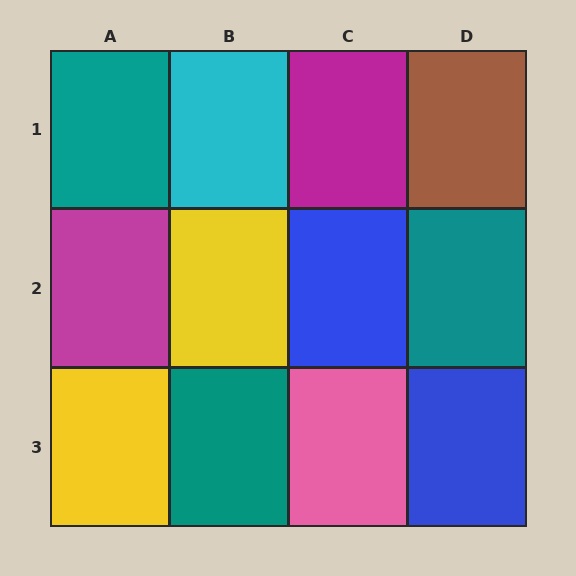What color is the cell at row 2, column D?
Teal.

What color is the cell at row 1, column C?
Magenta.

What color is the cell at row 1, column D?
Brown.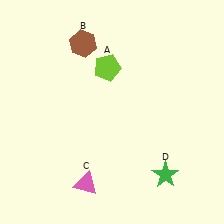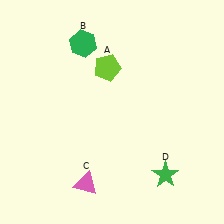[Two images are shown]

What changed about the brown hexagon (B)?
In Image 1, B is brown. In Image 2, it changed to green.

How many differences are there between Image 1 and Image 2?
There is 1 difference between the two images.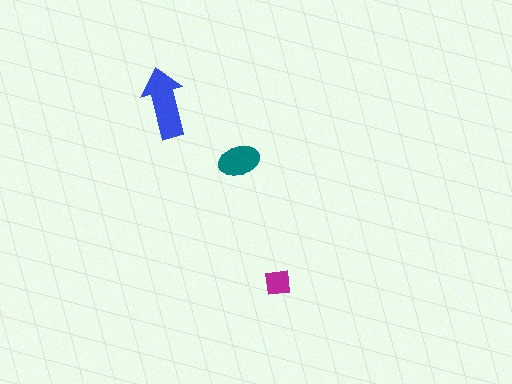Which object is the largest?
The blue arrow.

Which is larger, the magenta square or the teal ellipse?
The teal ellipse.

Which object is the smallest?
The magenta square.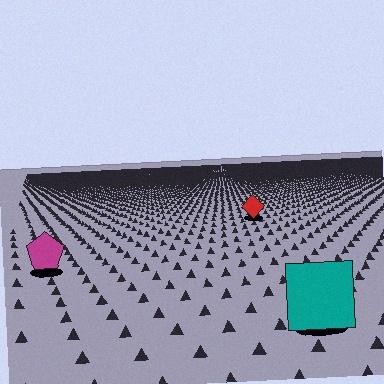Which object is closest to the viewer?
The teal square is closest. The texture marks near it are larger and more spread out.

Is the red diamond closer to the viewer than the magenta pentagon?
No. The magenta pentagon is closer — you can tell from the texture gradient: the ground texture is coarser near it.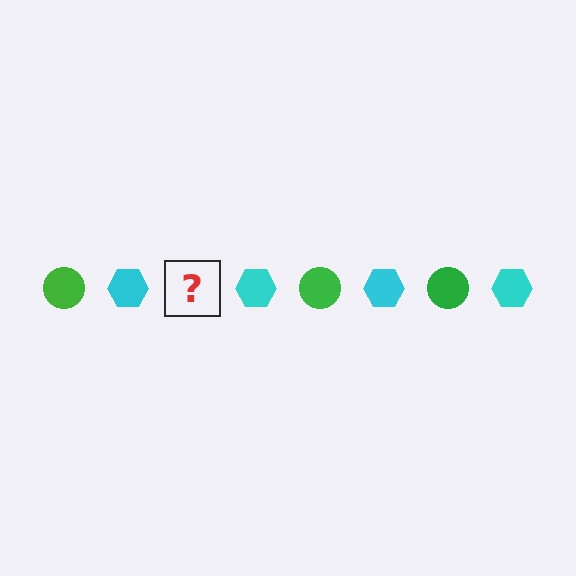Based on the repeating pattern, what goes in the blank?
The blank should be a green circle.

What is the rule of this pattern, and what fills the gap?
The rule is that the pattern alternates between green circle and cyan hexagon. The gap should be filled with a green circle.